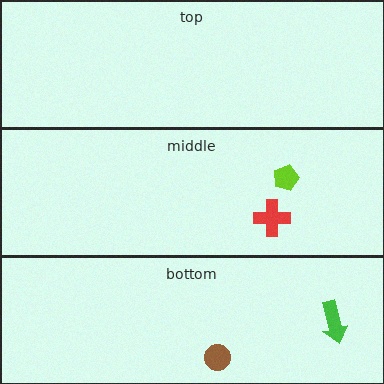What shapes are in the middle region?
The red cross, the lime pentagon.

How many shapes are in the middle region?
2.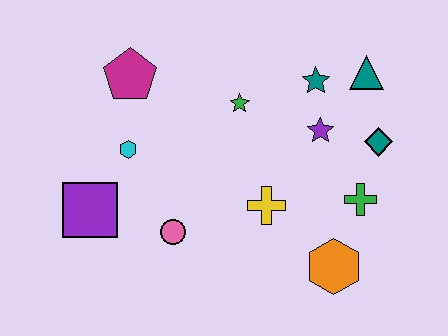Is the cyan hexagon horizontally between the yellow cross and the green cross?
No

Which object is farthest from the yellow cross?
The magenta pentagon is farthest from the yellow cross.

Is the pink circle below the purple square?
Yes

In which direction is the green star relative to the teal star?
The green star is to the left of the teal star.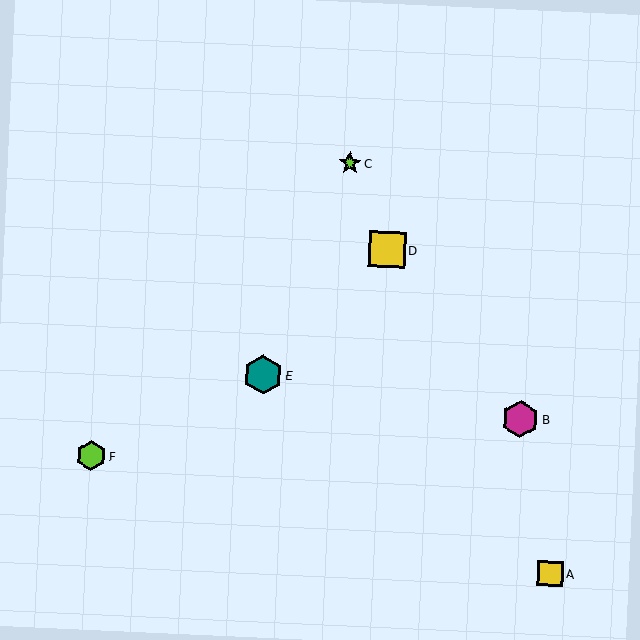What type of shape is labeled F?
Shape F is a lime hexagon.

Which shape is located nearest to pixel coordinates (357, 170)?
The lime star (labeled C) at (350, 163) is nearest to that location.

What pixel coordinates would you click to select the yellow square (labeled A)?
Click at (550, 574) to select the yellow square A.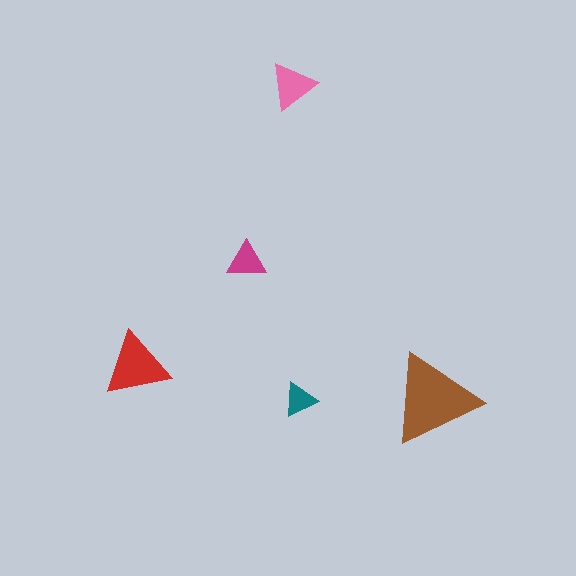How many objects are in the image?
There are 5 objects in the image.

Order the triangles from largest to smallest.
the brown one, the red one, the pink one, the magenta one, the teal one.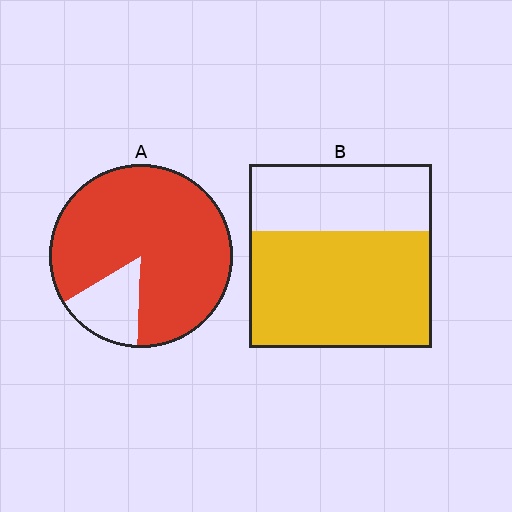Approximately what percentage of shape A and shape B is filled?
A is approximately 85% and B is approximately 65%.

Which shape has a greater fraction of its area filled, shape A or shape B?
Shape A.